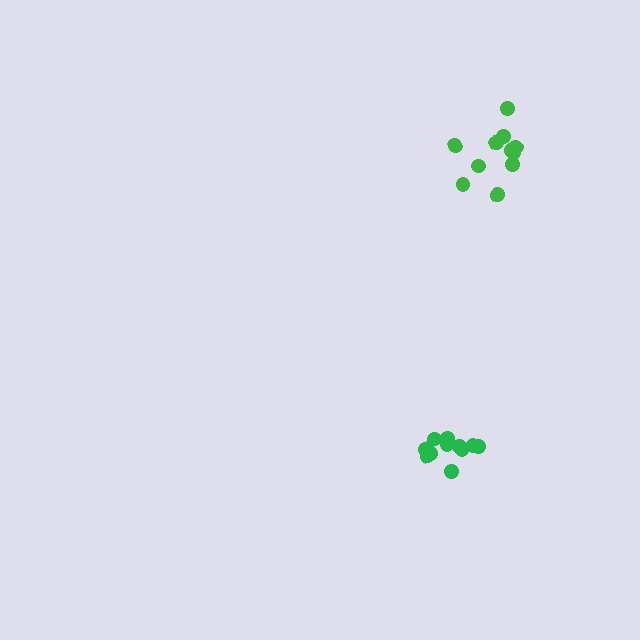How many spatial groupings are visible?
There are 2 spatial groupings.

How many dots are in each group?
Group 1: 11 dots, Group 2: 13 dots (24 total).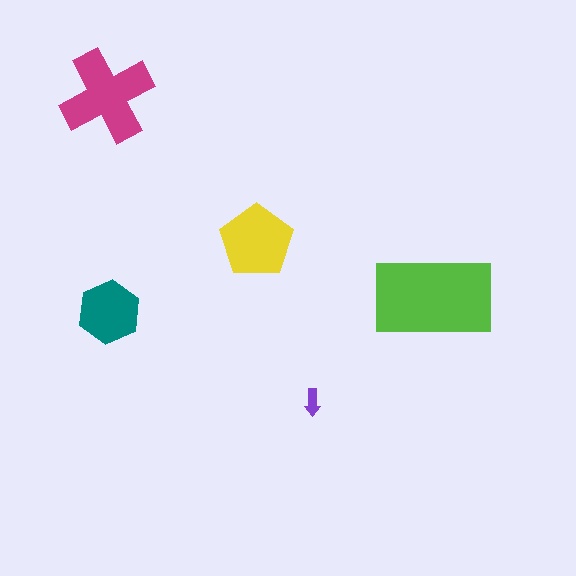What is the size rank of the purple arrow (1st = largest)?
5th.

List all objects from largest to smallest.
The lime rectangle, the magenta cross, the yellow pentagon, the teal hexagon, the purple arrow.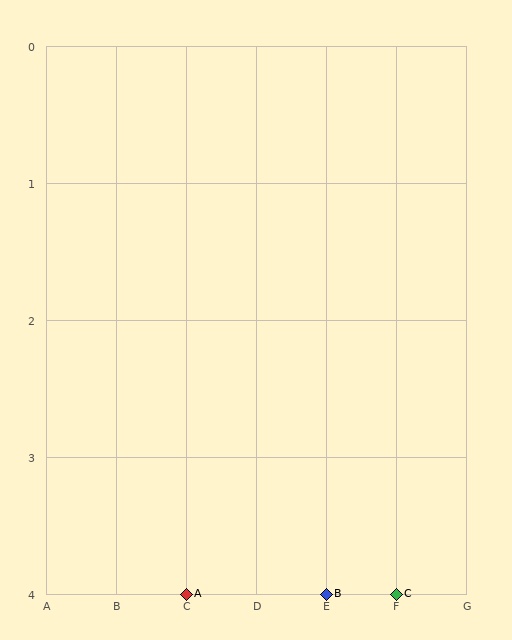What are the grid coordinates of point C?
Point C is at grid coordinates (F, 4).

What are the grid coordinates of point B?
Point B is at grid coordinates (E, 4).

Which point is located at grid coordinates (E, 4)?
Point B is at (E, 4).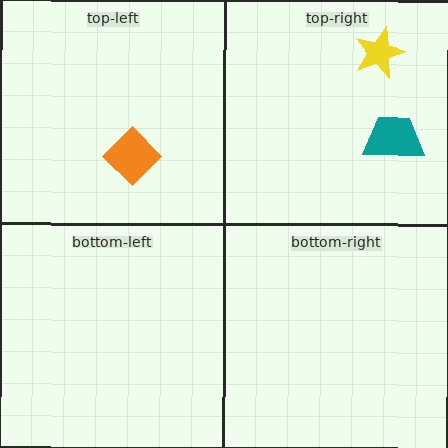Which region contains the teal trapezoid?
The top-right region.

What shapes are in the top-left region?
The orange diamond.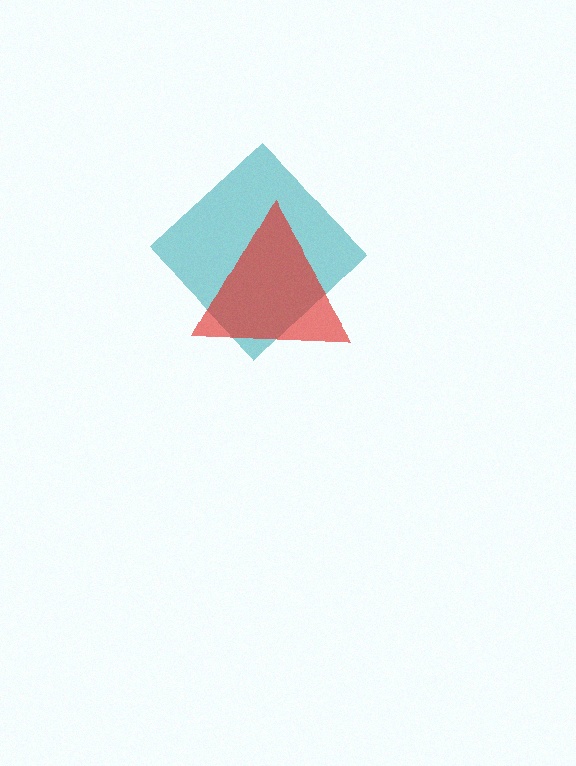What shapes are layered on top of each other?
The layered shapes are: a teal diamond, a red triangle.